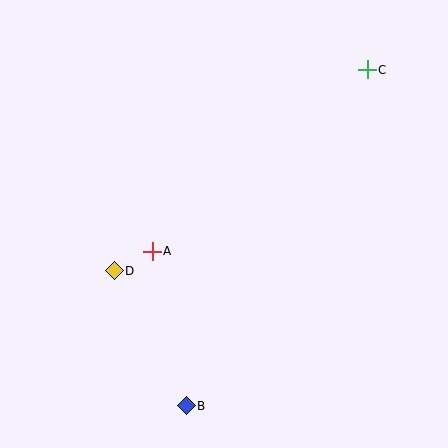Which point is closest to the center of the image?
Point A at (152, 251) is closest to the center.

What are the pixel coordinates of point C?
Point C is at (367, 70).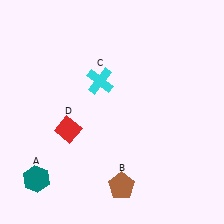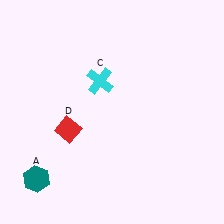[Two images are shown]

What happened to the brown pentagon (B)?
The brown pentagon (B) was removed in Image 2. It was in the bottom-right area of Image 1.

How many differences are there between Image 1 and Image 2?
There is 1 difference between the two images.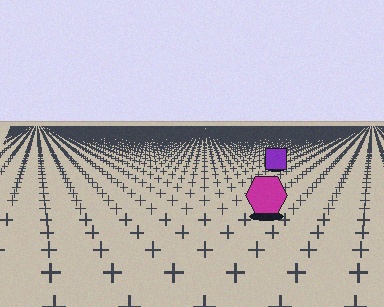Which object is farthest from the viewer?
The purple square is farthest from the viewer. It appears smaller and the ground texture around it is denser.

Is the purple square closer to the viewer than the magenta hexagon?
No. The magenta hexagon is closer — you can tell from the texture gradient: the ground texture is coarser near it.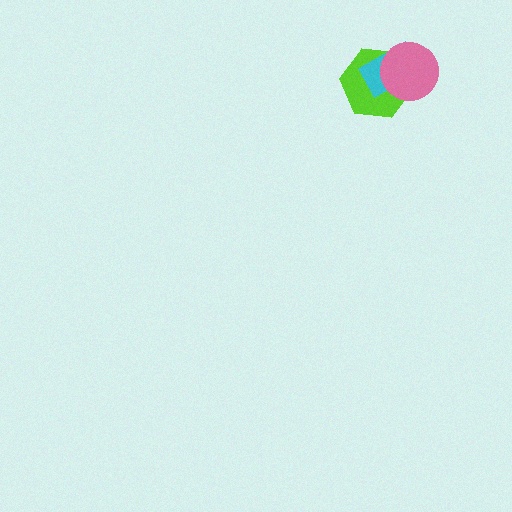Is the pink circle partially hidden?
No, no other shape covers it.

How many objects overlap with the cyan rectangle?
2 objects overlap with the cyan rectangle.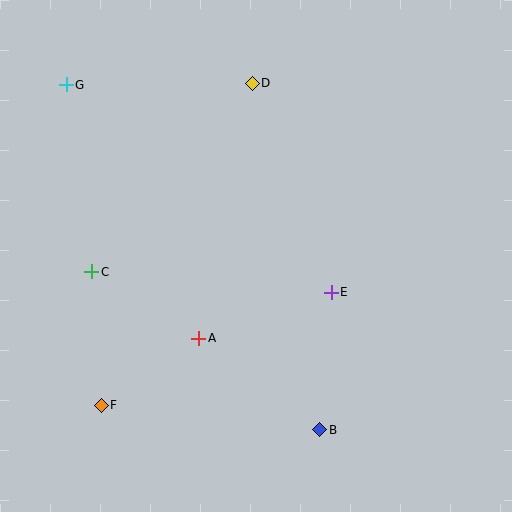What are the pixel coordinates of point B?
Point B is at (320, 430).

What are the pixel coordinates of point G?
Point G is at (66, 85).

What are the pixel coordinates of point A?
Point A is at (199, 338).